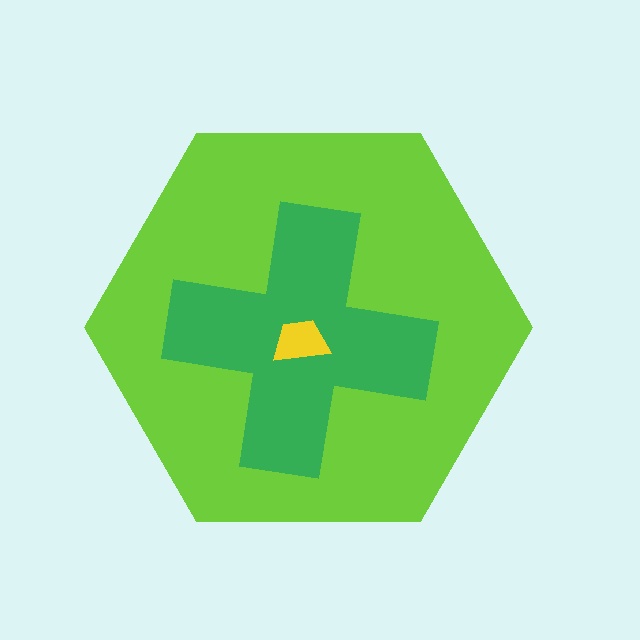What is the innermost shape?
The yellow trapezoid.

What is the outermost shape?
The lime hexagon.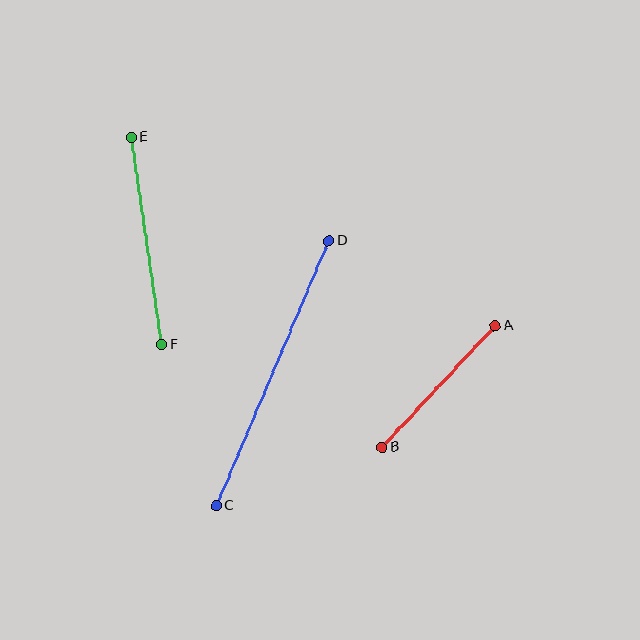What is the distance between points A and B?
The distance is approximately 166 pixels.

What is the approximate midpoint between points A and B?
The midpoint is at approximately (439, 386) pixels.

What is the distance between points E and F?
The distance is approximately 209 pixels.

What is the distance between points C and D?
The distance is approximately 288 pixels.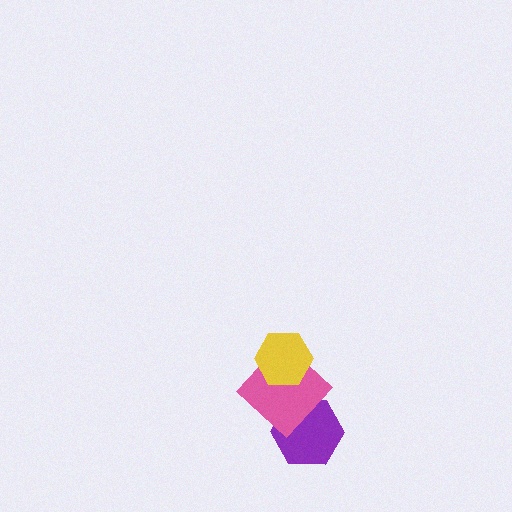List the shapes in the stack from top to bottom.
From top to bottom: the yellow hexagon, the pink diamond, the purple hexagon.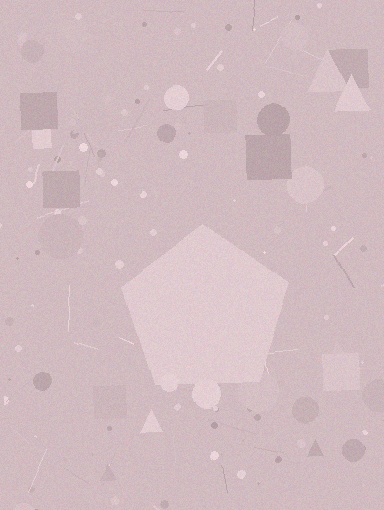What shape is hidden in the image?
A pentagon is hidden in the image.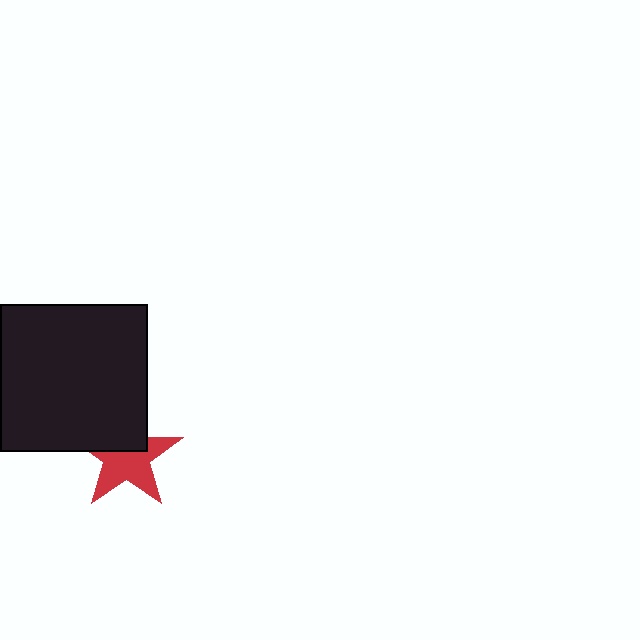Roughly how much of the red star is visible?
About half of it is visible (roughly 62%).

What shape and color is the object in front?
The object in front is a black square.